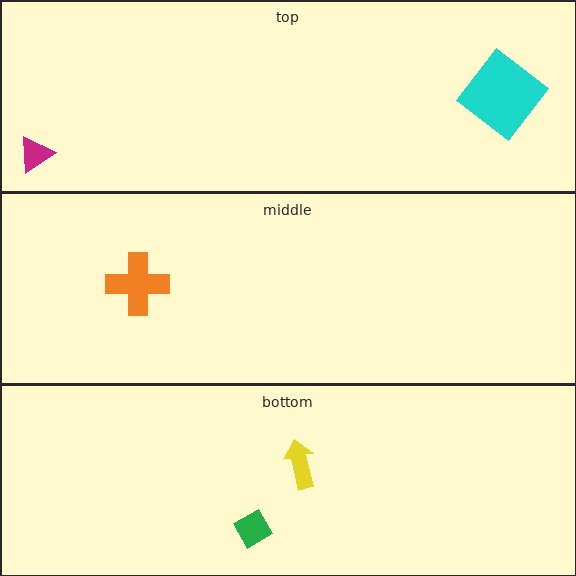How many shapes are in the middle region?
1.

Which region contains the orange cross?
The middle region.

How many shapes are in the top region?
2.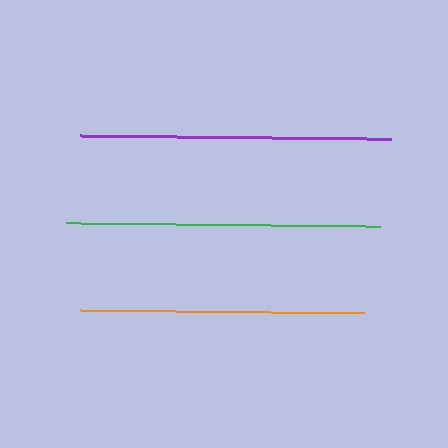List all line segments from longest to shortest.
From longest to shortest: green, purple, orange.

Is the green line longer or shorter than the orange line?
The green line is longer than the orange line.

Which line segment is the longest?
The green line is the longest at approximately 314 pixels.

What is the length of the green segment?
The green segment is approximately 314 pixels long.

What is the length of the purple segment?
The purple segment is approximately 311 pixels long.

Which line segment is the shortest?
The orange line is the shortest at approximately 283 pixels.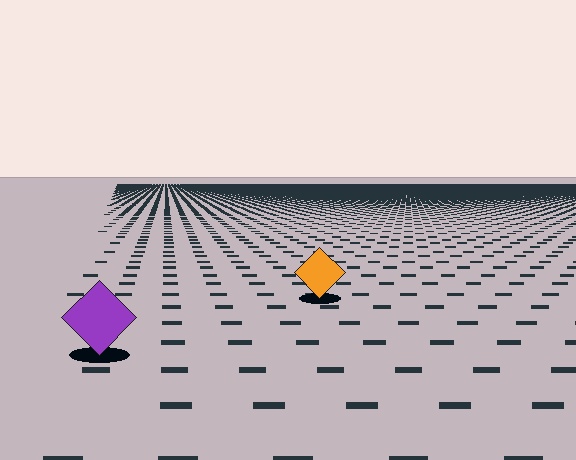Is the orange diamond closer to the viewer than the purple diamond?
No. The purple diamond is closer — you can tell from the texture gradient: the ground texture is coarser near it.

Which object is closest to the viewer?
The purple diamond is closest. The texture marks near it are larger and more spread out.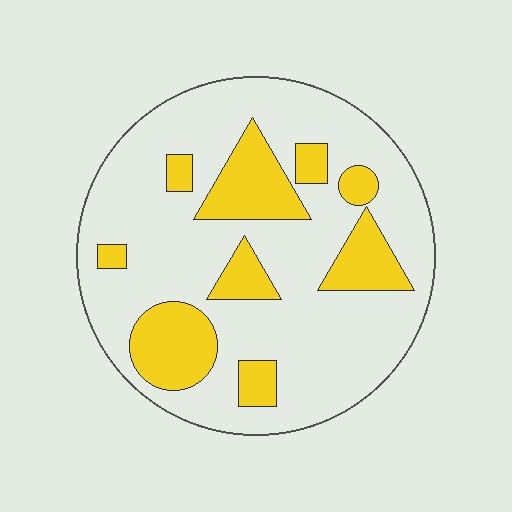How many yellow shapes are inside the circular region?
9.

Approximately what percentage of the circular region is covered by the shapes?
Approximately 25%.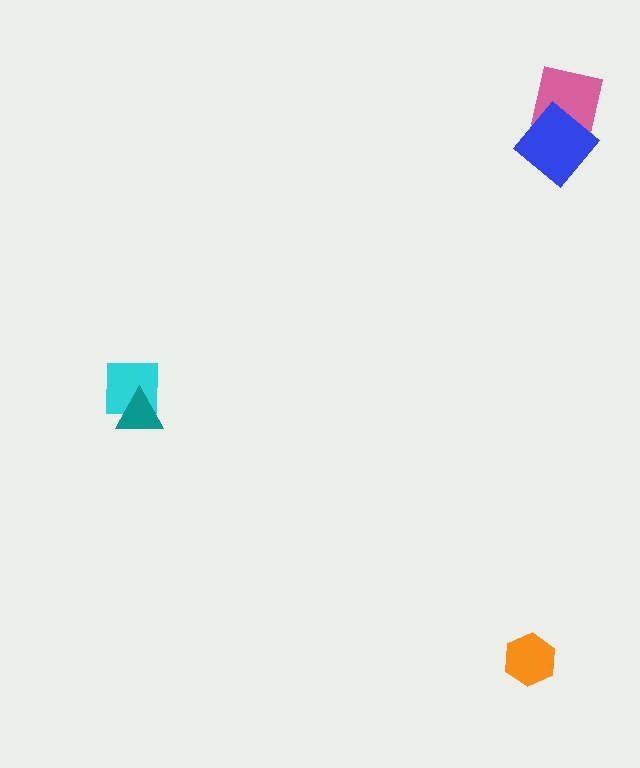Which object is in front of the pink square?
The blue diamond is in front of the pink square.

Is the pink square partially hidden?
Yes, it is partially covered by another shape.